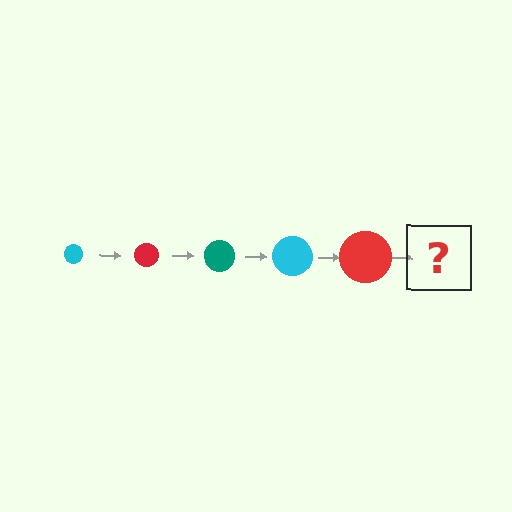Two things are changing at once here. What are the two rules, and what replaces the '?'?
The two rules are that the circle grows larger each step and the color cycles through cyan, red, and teal. The '?' should be a teal circle, larger than the previous one.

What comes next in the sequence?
The next element should be a teal circle, larger than the previous one.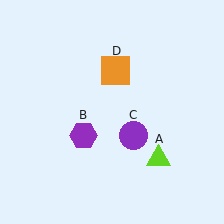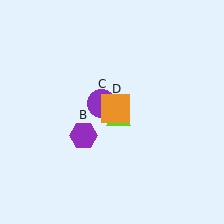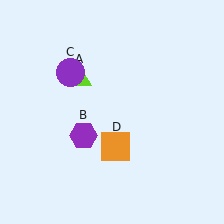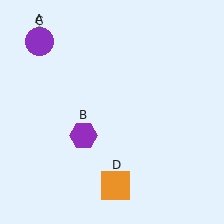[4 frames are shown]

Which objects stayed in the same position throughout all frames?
Purple hexagon (object B) remained stationary.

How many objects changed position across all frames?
3 objects changed position: lime triangle (object A), purple circle (object C), orange square (object D).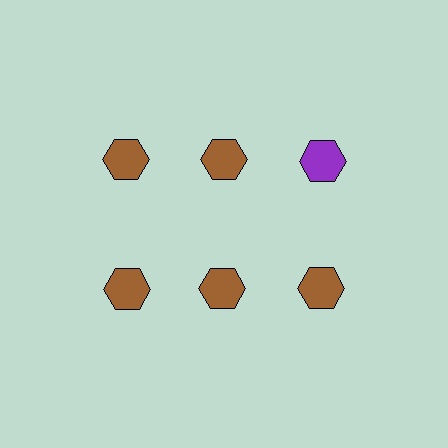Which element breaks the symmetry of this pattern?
The purple hexagon in the top row, center column breaks the symmetry. All other shapes are brown hexagons.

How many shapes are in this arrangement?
There are 6 shapes arranged in a grid pattern.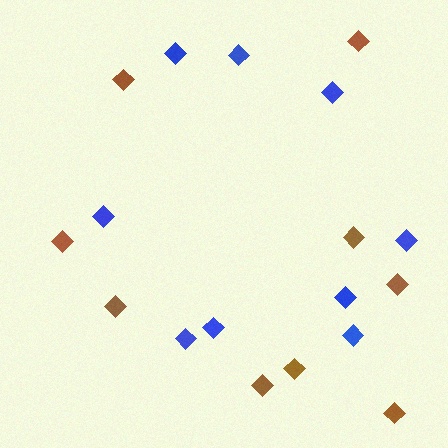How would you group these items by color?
There are 2 groups: one group of blue diamonds (9) and one group of brown diamonds (9).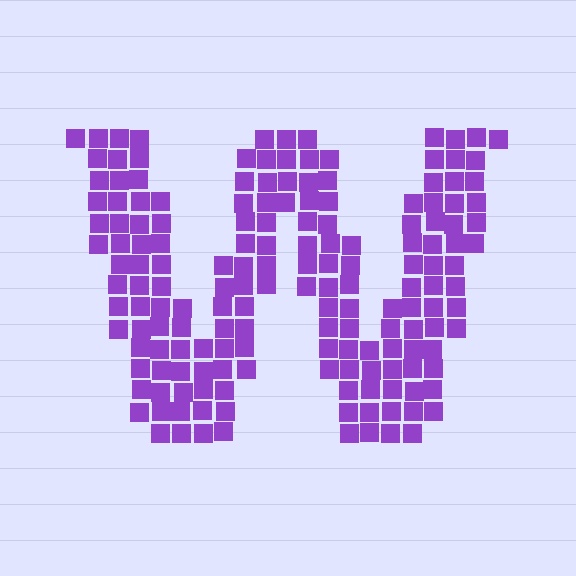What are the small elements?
The small elements are squares.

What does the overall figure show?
The overall figure shows the letter W.